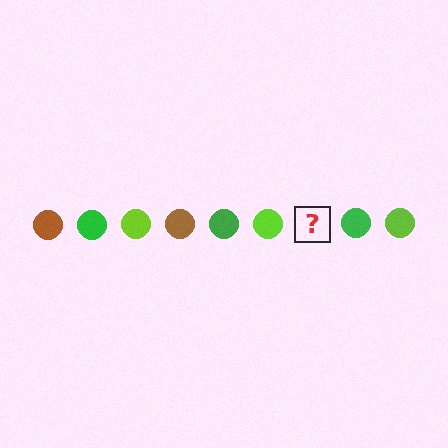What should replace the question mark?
The question mark should be replaced with a brown circle.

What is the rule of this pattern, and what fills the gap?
The rule is that the pattern cycles through brown, green, lime circles. The gap should be filled with a brown circle.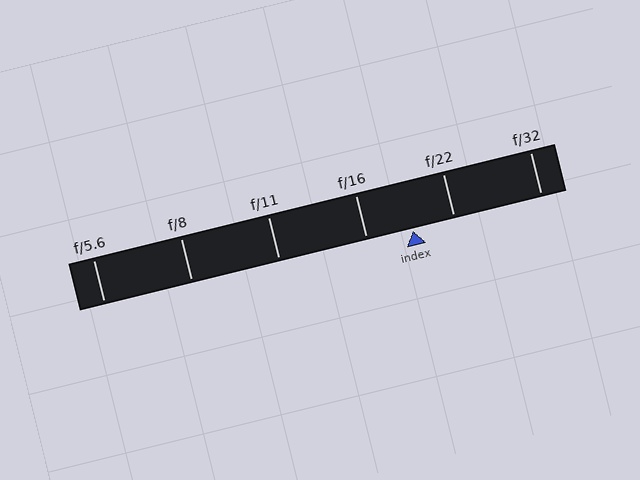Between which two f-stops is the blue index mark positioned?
The index mark is between f/16 and f/22.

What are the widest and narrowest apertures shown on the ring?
The widest aperture shown is f/5.6 and the narrowest is f/32.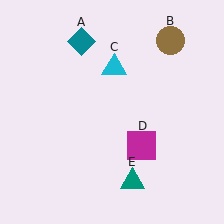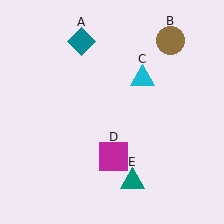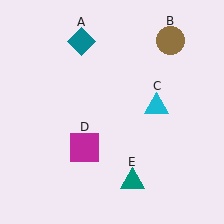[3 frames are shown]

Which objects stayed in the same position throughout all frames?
Teal diamond (object A) and brown circle (object B) and teal triangle (object E) remained stationary.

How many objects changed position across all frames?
2 objects changed position: cyan triangle (object C), magenta square (object D).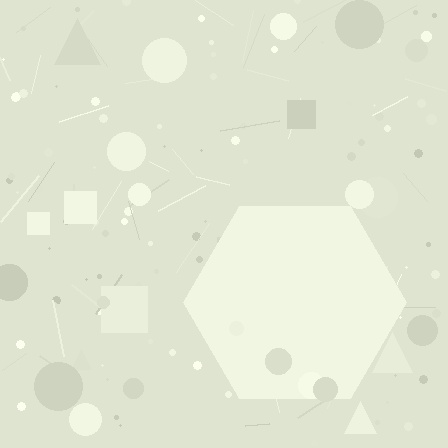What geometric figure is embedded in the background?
A hexagon is embedded in the background.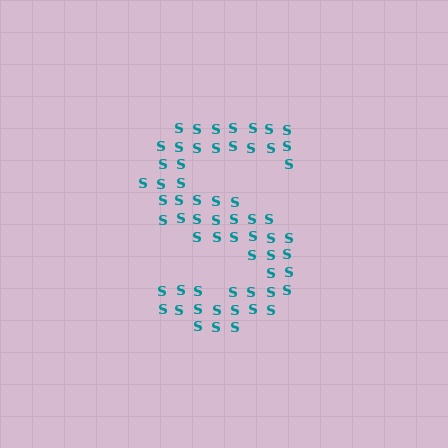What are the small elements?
The small elements are letter S's.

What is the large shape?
The large shape is the letter S.